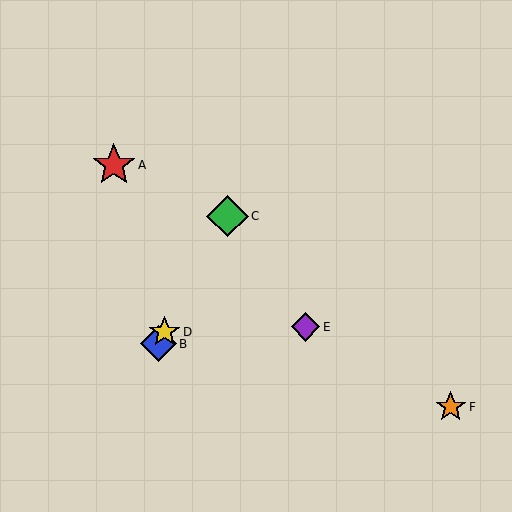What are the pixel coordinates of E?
Object E is at (306, 327).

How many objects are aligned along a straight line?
3 objects (B, C, D) are aligned along a straight line.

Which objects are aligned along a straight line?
Objects B, C, D are aligned along a straight line.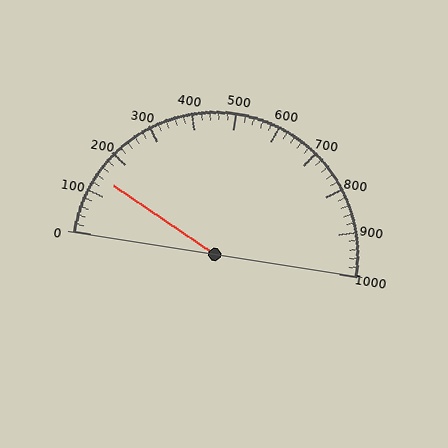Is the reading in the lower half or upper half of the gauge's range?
The reading is in the lower half of the range (0 to 1000).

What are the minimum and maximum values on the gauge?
The gauge ranges from 0 to 1000.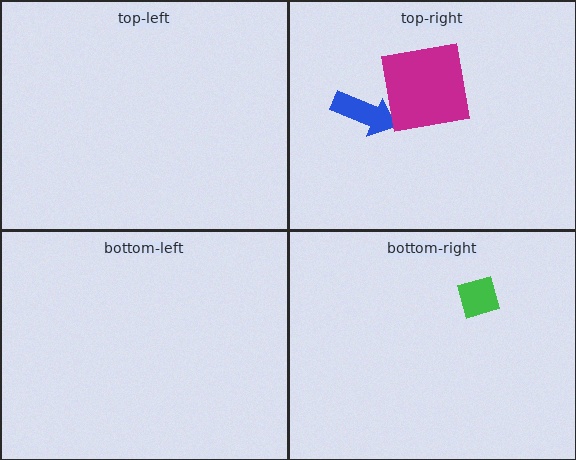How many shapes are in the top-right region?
2.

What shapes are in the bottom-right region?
The green diamond.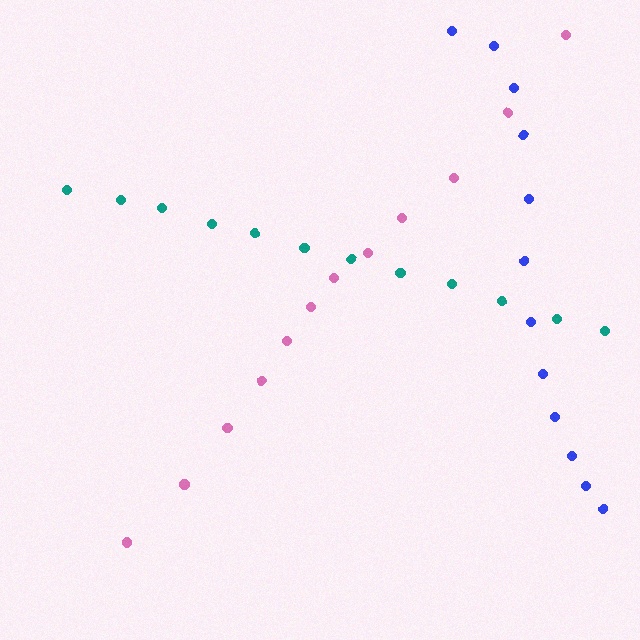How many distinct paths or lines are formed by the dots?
There are 3 distinct paths.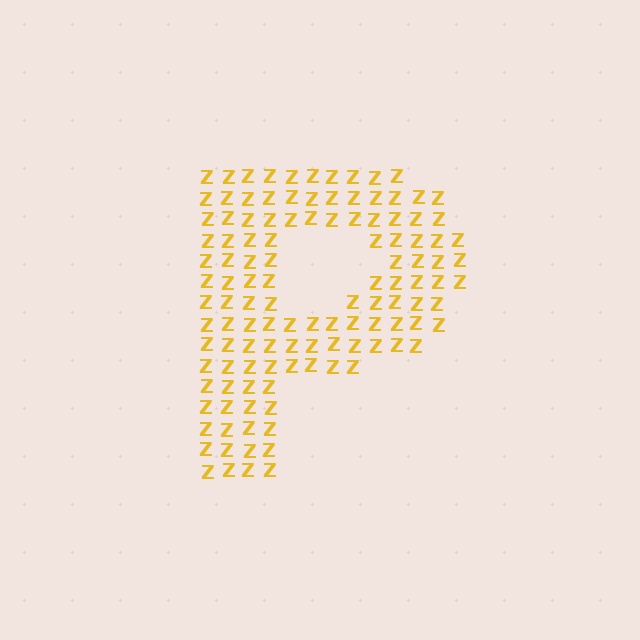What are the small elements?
The small elements are letter Z's.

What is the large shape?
The large shape is the letter P.